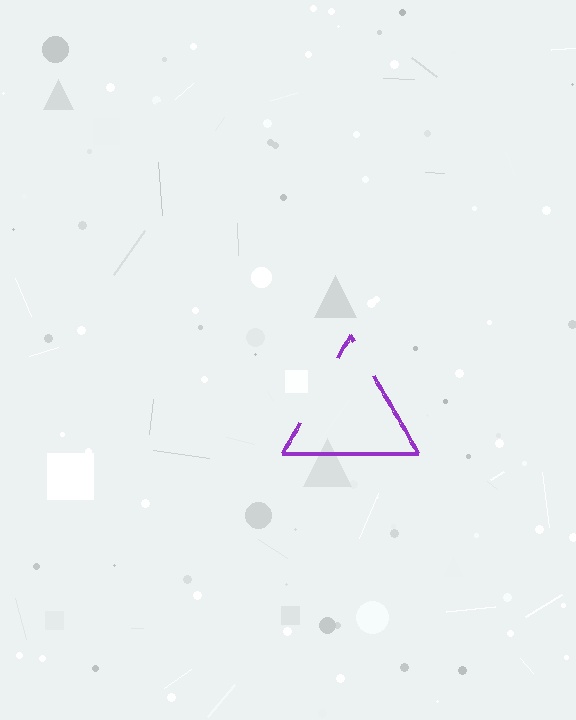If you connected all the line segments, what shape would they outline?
They would outline a triangle.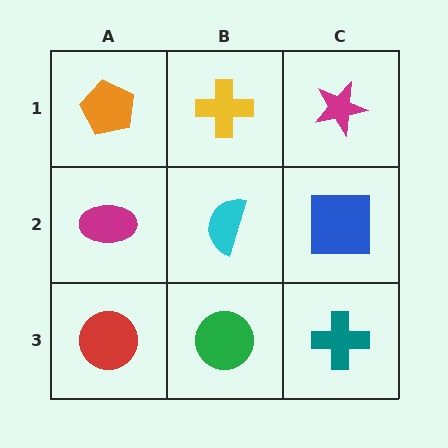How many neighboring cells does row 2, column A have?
3.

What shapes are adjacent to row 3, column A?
A magenta ellipse (row 2, column A), a green circle (row 3, column B).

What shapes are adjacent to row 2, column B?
A yellow cross (row 1, column B), a green circle (row 3, column B), a magenta ellipse (row 2, column A), a blue square (row 2, column C).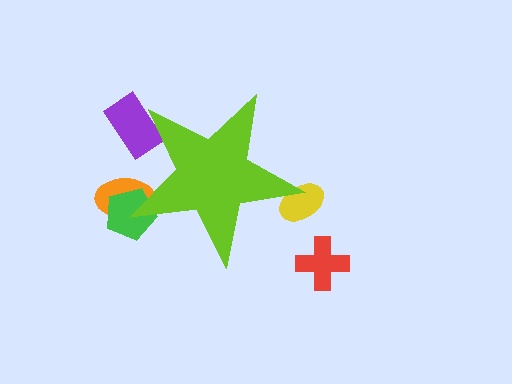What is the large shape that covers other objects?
A lime star.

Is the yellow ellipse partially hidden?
Yes, the yellow ellipse is partially hidden behind the lime star.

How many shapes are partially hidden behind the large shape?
4 shapes are partially hidden.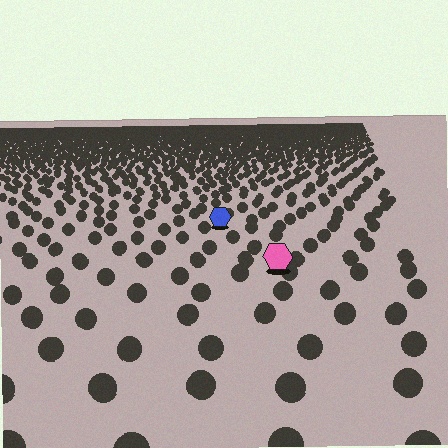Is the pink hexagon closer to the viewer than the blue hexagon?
Yes. The pink hexagon is closer — you can tell from the texture gradient: the ground texture is coarser near it.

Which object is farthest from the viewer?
The blue hexagon is farthest from the viewer. It appears smaller and the ground texture around it is denser.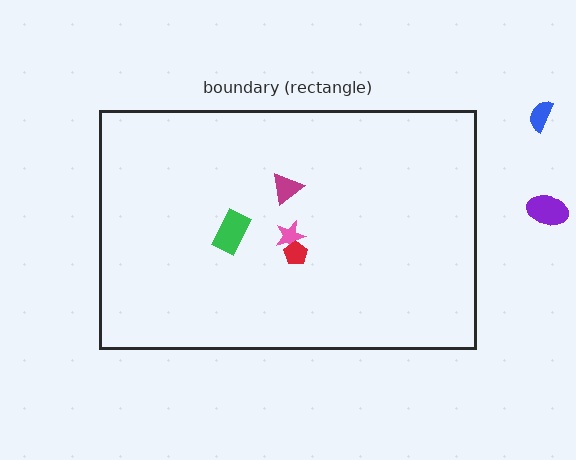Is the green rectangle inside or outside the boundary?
Inside.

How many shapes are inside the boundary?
4 inside, 2 outside.